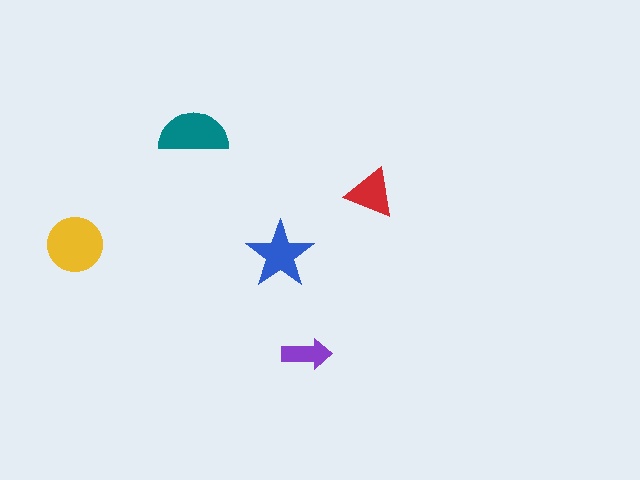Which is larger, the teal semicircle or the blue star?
The teal semicircle.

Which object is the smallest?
The purple arrow.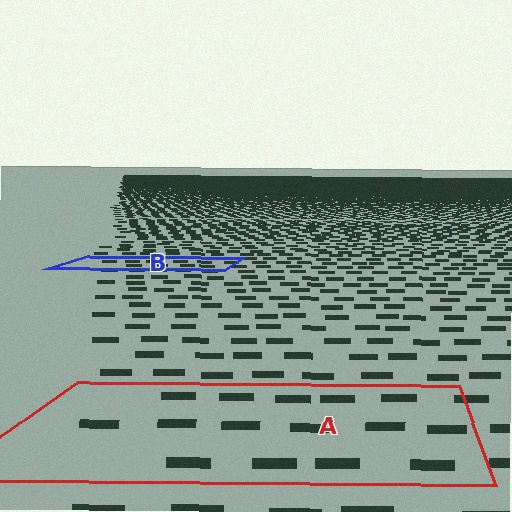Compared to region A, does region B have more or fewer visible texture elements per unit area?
Region B has more texture elements per unit area — they are packed more densely because it is farther away.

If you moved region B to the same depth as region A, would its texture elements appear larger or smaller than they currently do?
They would appear larger. At a closer depth, the same texture elements are projected at a bigger on-screen size.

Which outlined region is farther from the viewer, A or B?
Region B is farther from the viewer — the texture elements inside it appear smaller and more densely packed.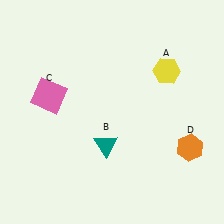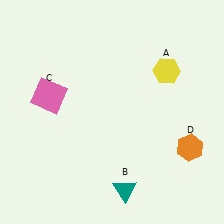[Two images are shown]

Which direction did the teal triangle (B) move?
The teal triangle (B) moved down.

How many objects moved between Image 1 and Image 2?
1 object moved between the two images.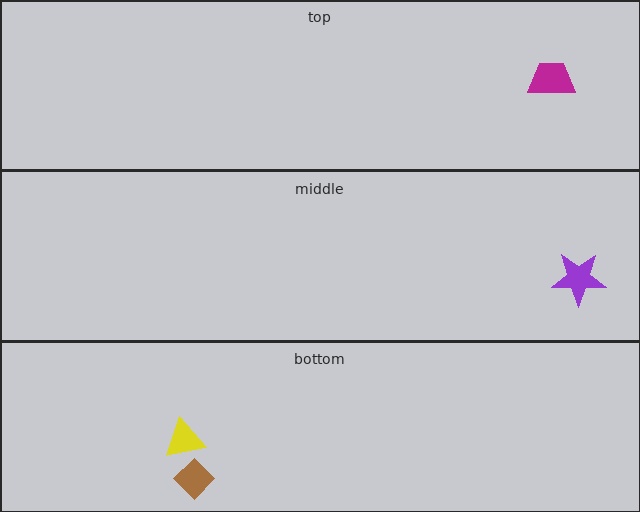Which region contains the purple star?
The middle region.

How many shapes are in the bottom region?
2.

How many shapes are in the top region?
1.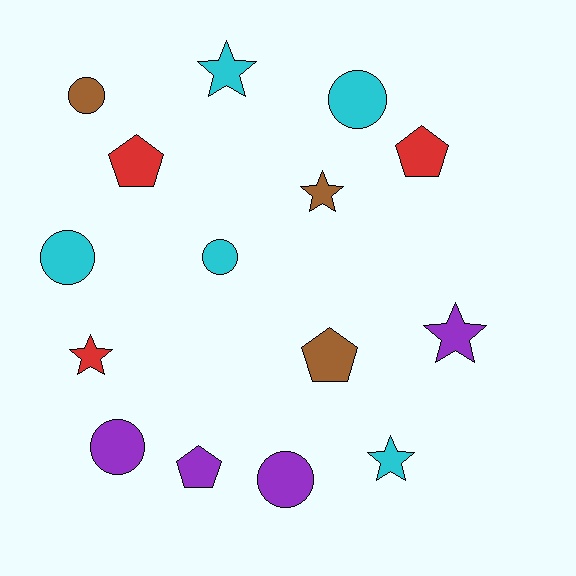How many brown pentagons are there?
There is 1 brown pentagon.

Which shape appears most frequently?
Circle, with 6 objects.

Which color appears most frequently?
Cyan, with 5 objects.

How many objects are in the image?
There are 15 objects.